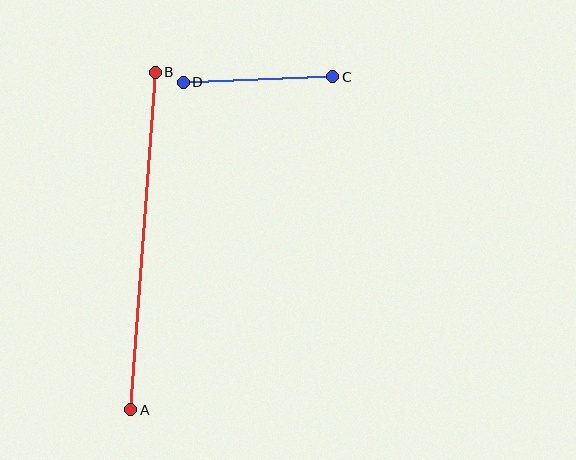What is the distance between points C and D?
The distance is approximately 150 pixels.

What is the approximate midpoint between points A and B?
The midpoint is at approximately (143, 241) pixels.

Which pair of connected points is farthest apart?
Points A and B are farthest apart.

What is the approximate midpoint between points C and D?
The midpoint is at approximately (258, 79) pixels.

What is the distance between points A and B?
The distance is approximately 339 pixels.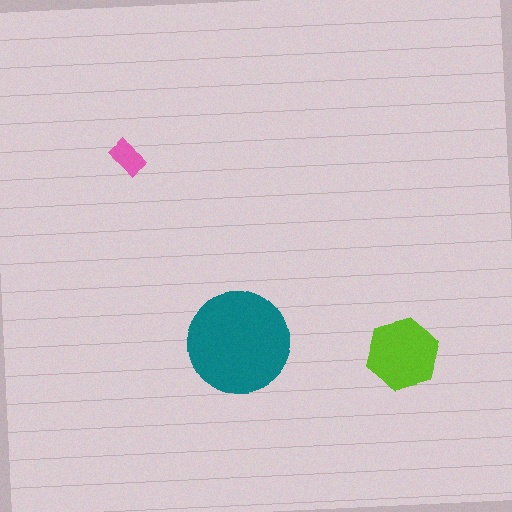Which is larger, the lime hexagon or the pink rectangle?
The lime hexagon.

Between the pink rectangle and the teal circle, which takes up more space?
The teal circle.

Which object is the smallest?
The pink rectangle.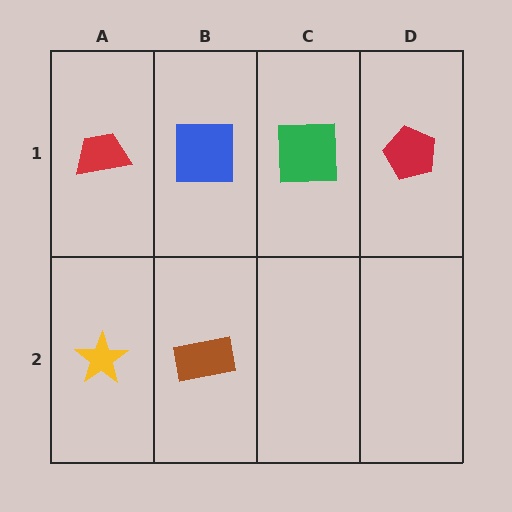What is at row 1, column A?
A red trapezoid.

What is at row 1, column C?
A green square.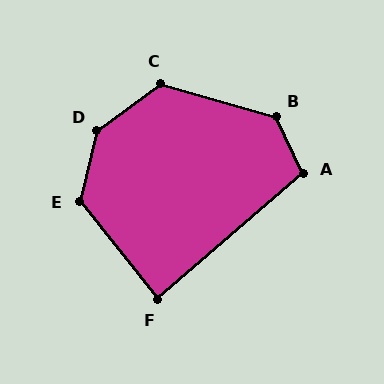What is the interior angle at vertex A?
Approximately 105 degrees (obtuse).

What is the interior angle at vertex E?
Approximately 127 degrees (obtuse).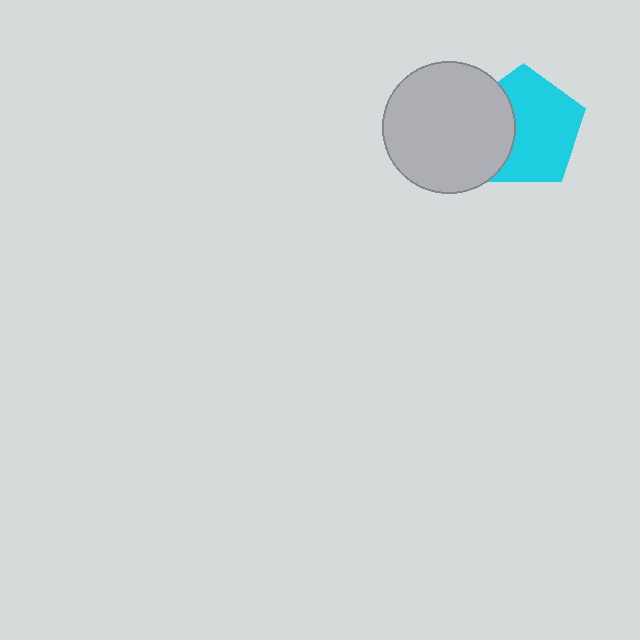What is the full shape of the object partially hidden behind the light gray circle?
The partially hidden object is a cyan pentagon.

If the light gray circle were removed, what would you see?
You would see the complete cyan pentagon.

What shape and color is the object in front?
The object in front is a light gray circle.